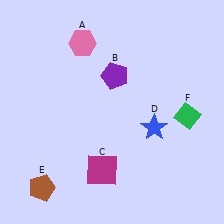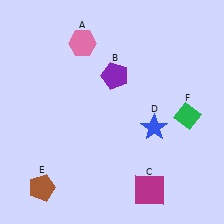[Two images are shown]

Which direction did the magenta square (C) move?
The magenta square (C) moved right.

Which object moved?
The magenta square (C) moved right.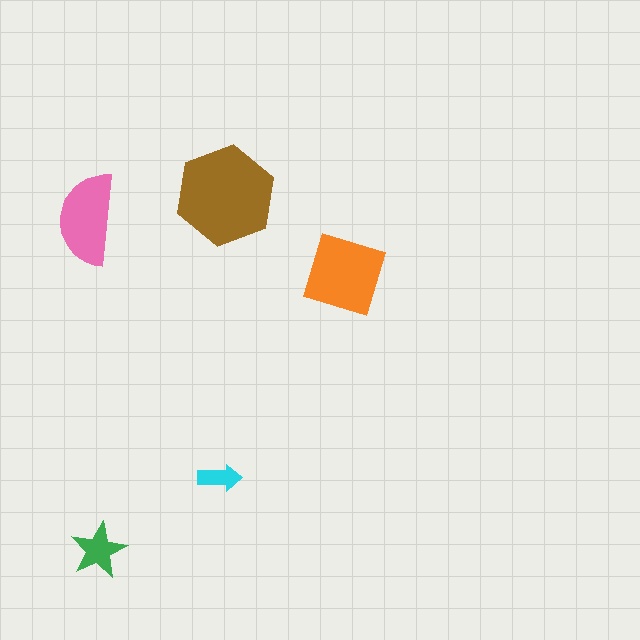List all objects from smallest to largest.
The cyan arrow, the green star, the pink semicircle, the orange diamond, the brown hexagon.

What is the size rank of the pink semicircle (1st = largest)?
3rd.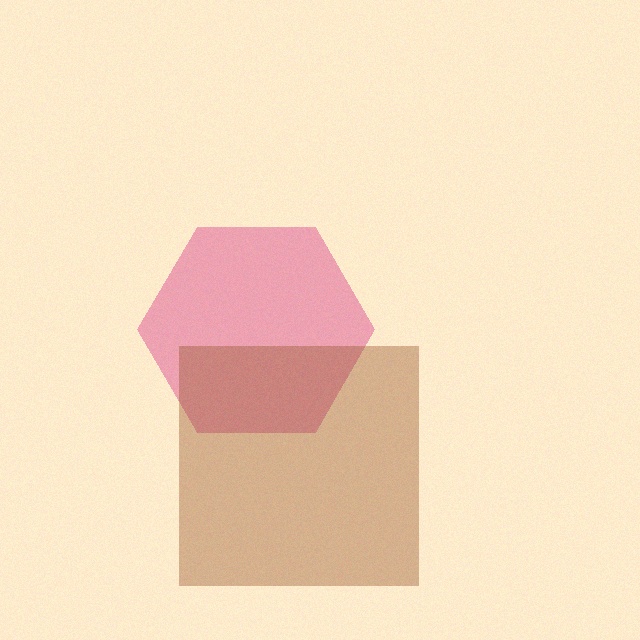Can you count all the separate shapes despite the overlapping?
Yes, there are 2 separate shapes.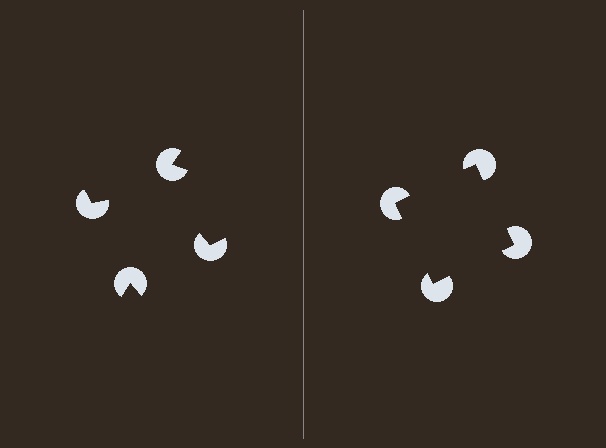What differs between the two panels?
The pac-man discs are positioned identically on both sides; only the wedge orientations differ. On the right they align to a square; on the left they are misaligned.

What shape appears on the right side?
An illusory square.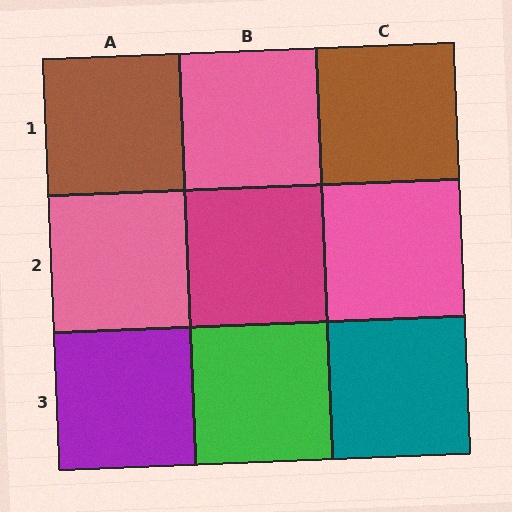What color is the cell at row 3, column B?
Green.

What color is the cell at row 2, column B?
Magenta.